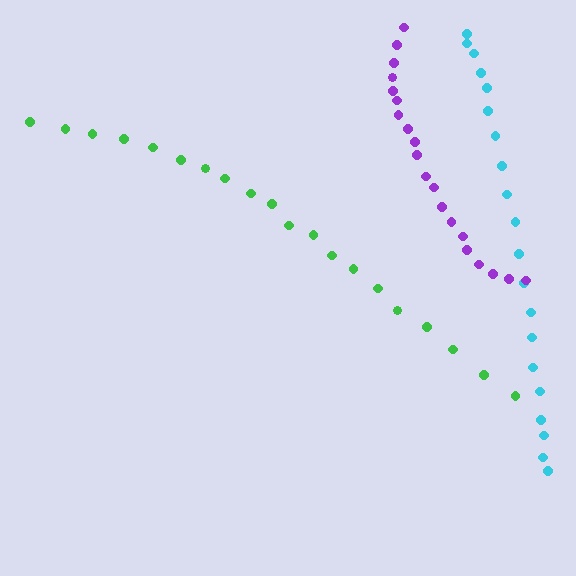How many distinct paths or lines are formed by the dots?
There are 3 distinct paths.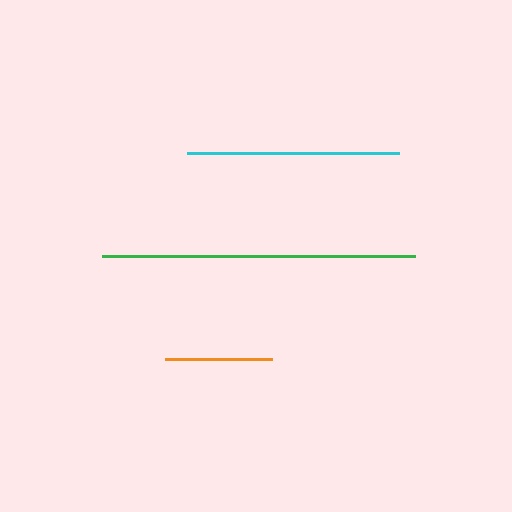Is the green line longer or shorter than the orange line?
The green line is longer than the orange line.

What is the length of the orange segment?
The orange segment is approximately 106 pixels long.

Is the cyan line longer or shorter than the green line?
The green line is longer than the cyan line.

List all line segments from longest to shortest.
From longest to shortest: green, cyan, orange.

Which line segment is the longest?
The green line is the longest at approximately 314 pixels.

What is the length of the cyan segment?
The cyan segment is approximately 212 pixels long.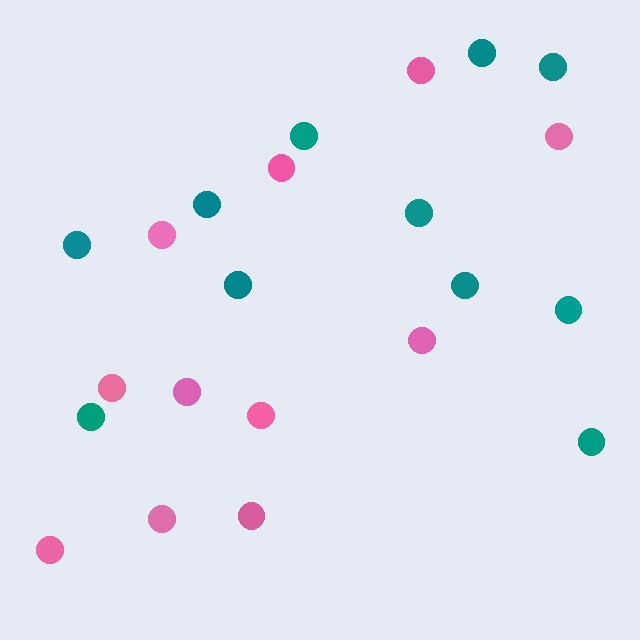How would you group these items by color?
There are 2 groups: one group of pink circles (11) and one group of teal circles (11).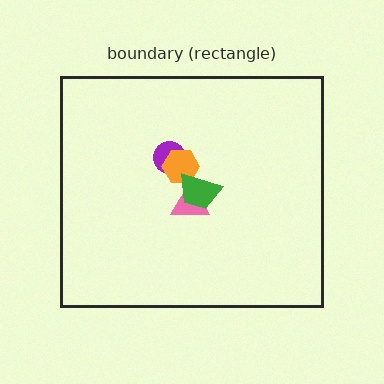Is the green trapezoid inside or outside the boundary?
Inside.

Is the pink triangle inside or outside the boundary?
Inside.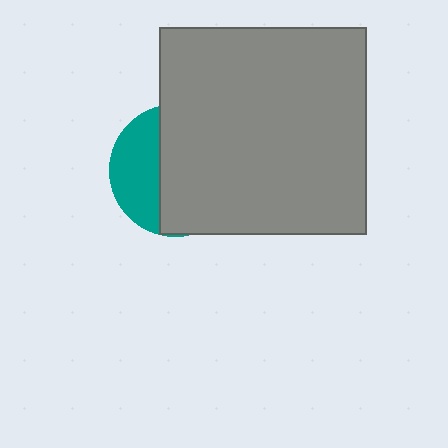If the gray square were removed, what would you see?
You would see the complete teal circle.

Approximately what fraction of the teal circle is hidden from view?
Roughly 65% of the teal circle is hidden behind the gray square.